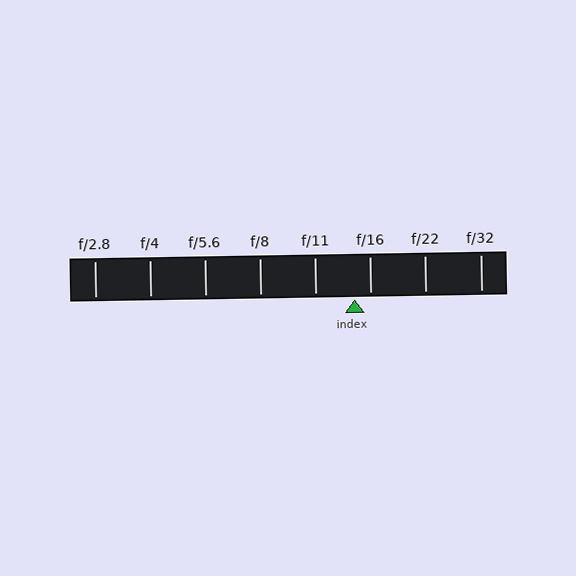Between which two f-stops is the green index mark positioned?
The index mark is between f/11 and f/16.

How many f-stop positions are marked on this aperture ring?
There are 8 f-stop positions marked.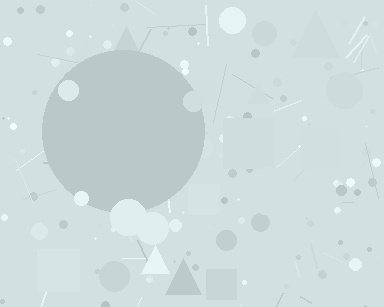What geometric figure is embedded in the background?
A circle is embedded in the background.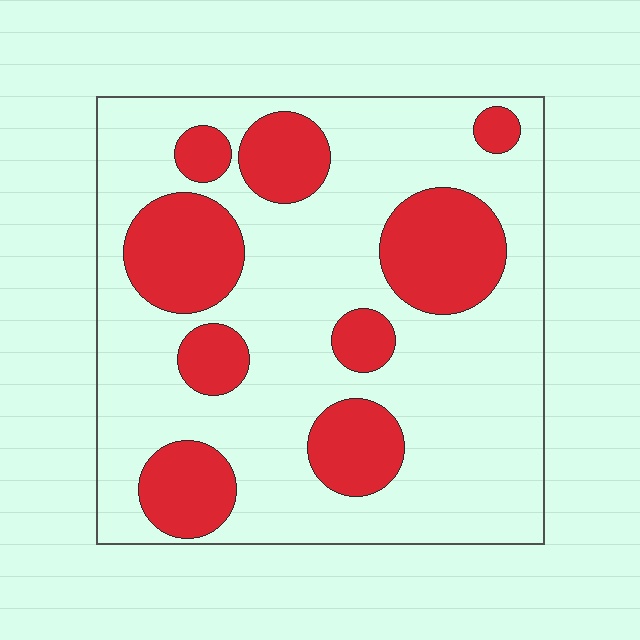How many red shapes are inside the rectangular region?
9.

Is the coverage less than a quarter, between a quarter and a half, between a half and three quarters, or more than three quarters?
Between a quarter and a half.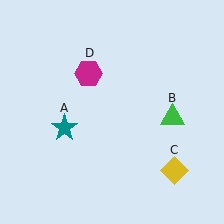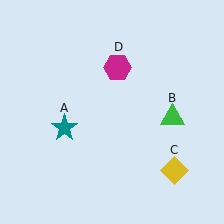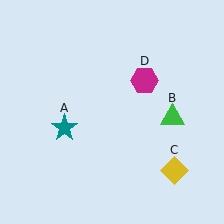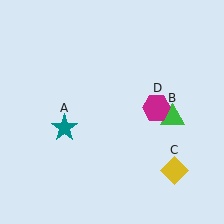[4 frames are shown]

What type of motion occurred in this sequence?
The magenta hexagon (object D) rotated clockwise around the center of the scene.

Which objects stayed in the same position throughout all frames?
Teal star (object A) and green triangle (object B) and yellow diamond (object C) remained stationary.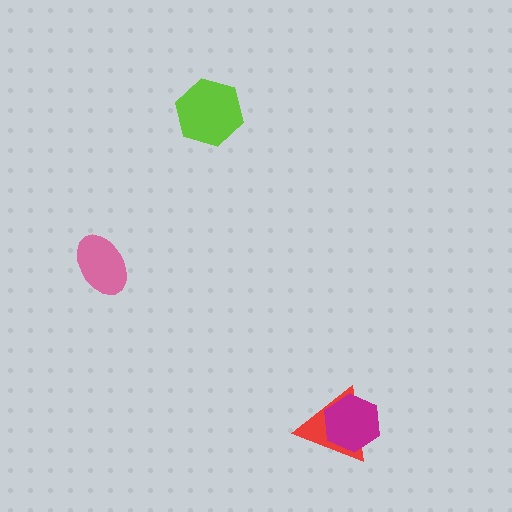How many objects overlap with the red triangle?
1 object overlaps with the red triangle.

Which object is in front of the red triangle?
The magenta hexagon is in front of the red triangle.